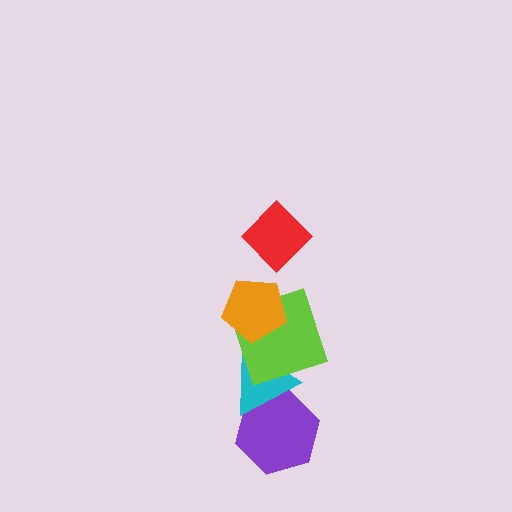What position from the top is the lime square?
The lime square is 3rd from the top.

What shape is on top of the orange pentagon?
The red diamond is on top of the orange pentagon.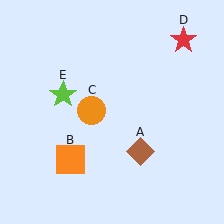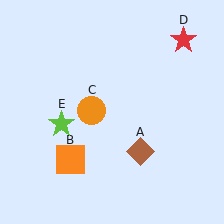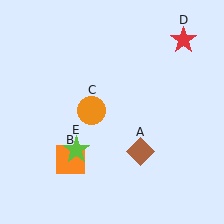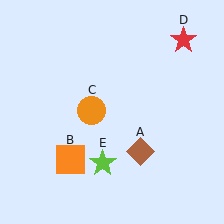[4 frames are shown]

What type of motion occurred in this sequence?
The lime star (object E) rotated counterclockwise around the center of the scene.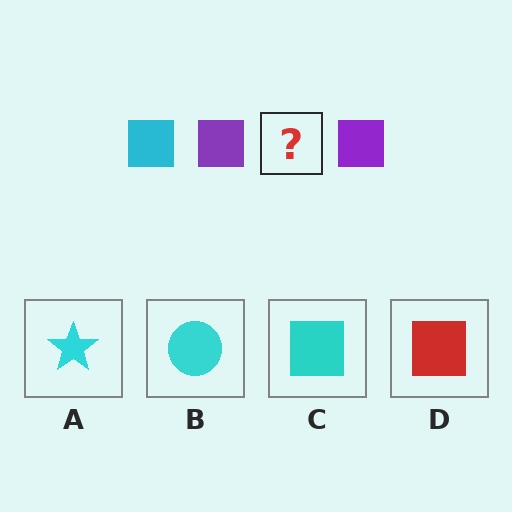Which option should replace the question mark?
Option C.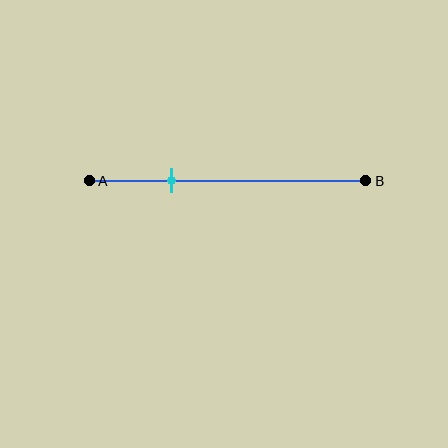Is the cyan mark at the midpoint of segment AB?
No, the mark is at about 30% from A, not at the 50% midpoint.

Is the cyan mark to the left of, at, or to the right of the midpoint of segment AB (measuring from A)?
The cyan mark is to the left of the midpoint of segment AB.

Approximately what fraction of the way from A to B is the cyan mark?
The cyan mark is approximately 30% of the way from A to B.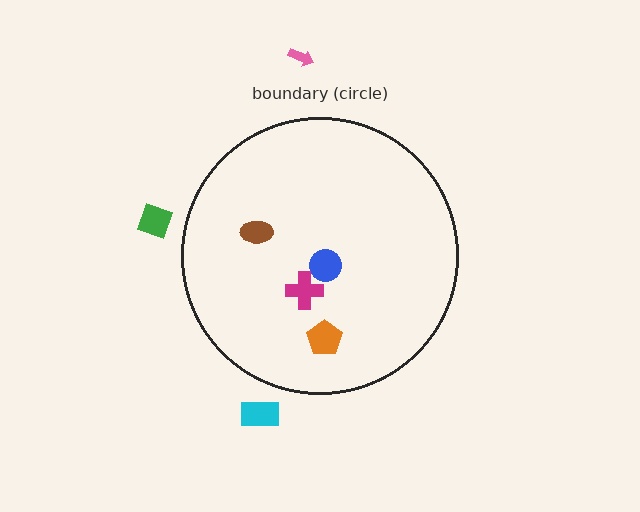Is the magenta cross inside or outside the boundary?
Inside.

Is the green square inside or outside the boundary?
Outside.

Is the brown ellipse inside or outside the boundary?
Inside.